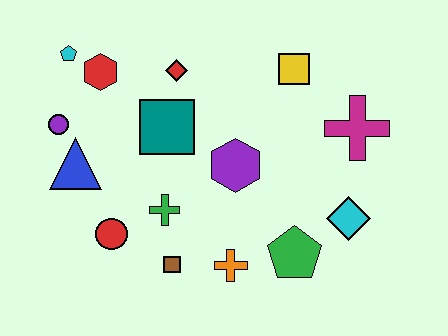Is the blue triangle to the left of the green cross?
Yes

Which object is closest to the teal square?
The red diamond is closest to the teal square.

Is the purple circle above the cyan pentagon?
No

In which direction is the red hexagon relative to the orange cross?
The red hexagon is above the orange cross.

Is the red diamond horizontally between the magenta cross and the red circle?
Yes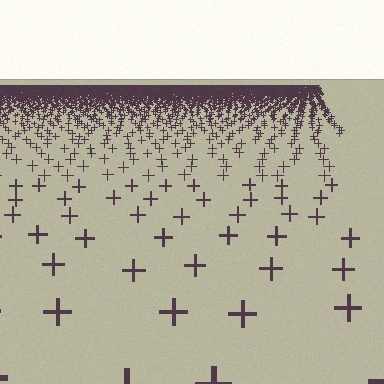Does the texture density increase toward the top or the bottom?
Density increases toward the top.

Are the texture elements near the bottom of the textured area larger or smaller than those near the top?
Larger. Near the bottom, elements are closer to the viewer and appear at a bigger on-screen size.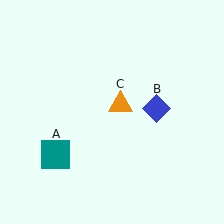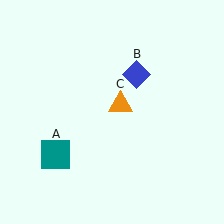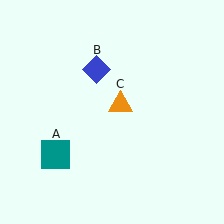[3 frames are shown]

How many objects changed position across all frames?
1 object changed position: blue diamond (object B).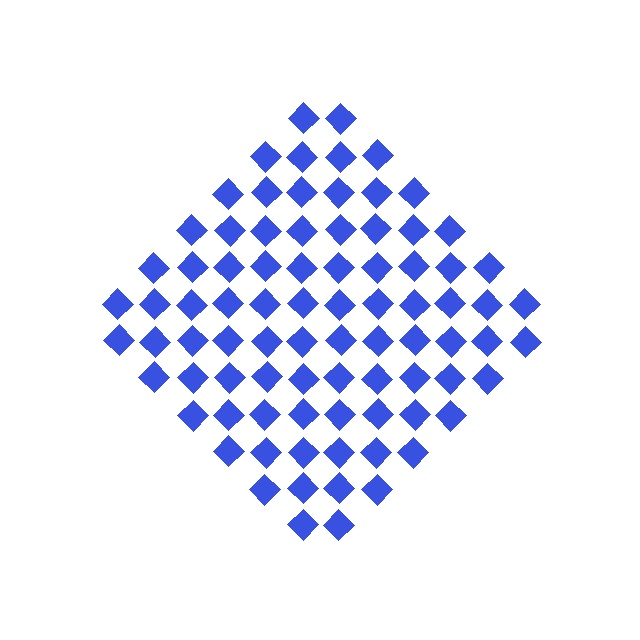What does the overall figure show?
The overall figure shows a diamond.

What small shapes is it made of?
It is made of small diamonds.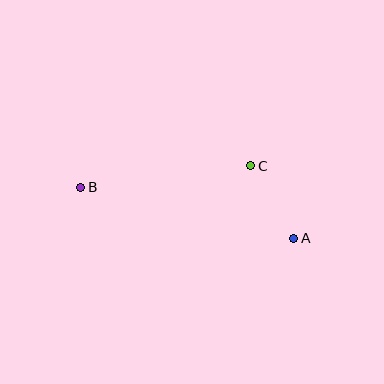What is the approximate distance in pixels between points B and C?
The distance between B and C is approximately 171 pixels.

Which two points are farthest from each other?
Points A and B are farthest from each other.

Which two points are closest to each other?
Points A and C are closest to each other.